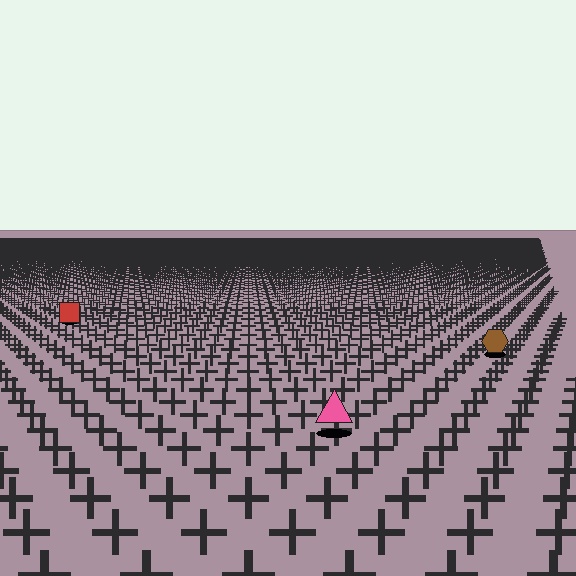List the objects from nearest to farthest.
From nearest to farthest: the pink triangle, the brown hexagon, the red square.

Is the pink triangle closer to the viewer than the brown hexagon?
Yes. The pink triangle is closer — you can tell from the texture gradient: the ground texture is coarser near it.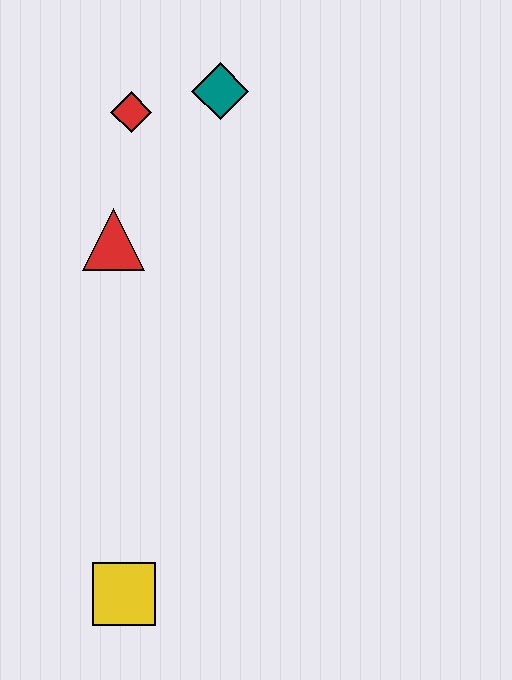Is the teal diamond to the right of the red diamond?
Yes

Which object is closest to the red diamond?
The teal diamond is closest to the red diamond.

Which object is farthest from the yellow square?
The teal diamond is farthest from the yellow square.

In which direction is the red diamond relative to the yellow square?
The red diamond is above the yellow square.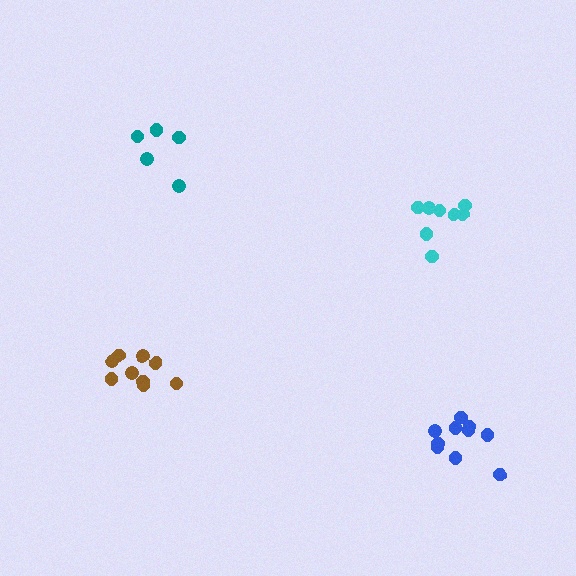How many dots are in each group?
Group 1: 10 dots, Group 2: 5 dots, Group 3: 8 dots, Group 4: 9 dots (32 total).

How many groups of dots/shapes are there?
There are 4 groups.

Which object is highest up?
The teal cluster is topmost.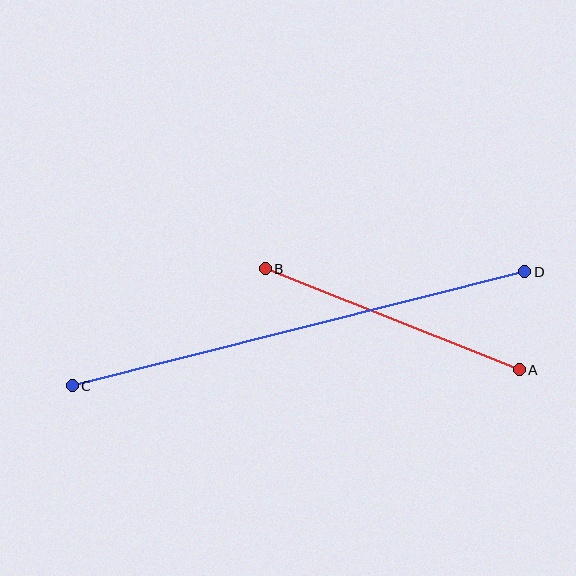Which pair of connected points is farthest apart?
Points C and D are farthest apart.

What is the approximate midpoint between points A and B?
The midpoint is at approximately (392, 319) pixels.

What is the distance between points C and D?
The distance is approximately 467 pixels.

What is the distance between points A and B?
The distance is approximately 274 pixels.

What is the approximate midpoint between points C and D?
The midpoint is at approximately (299, 329) pixels.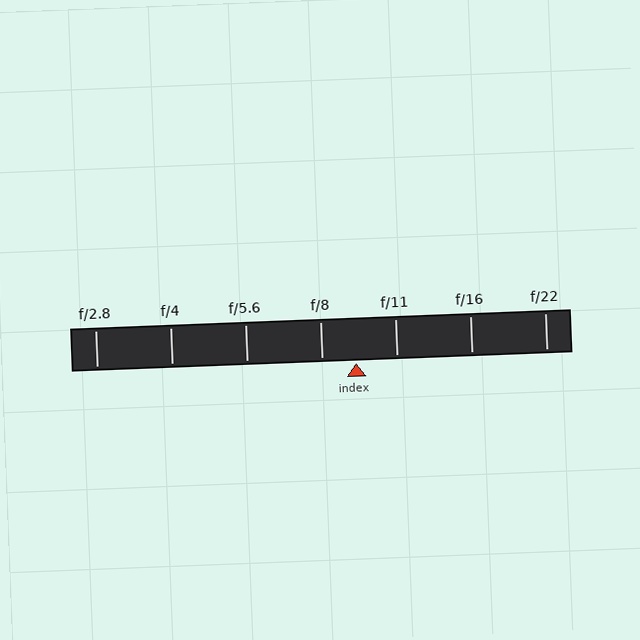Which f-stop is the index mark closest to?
The index mark is closest to f/8.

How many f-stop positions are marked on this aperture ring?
There are 7 f-stop positions marked.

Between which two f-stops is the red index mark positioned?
The index mark is between f/8 and f/11.